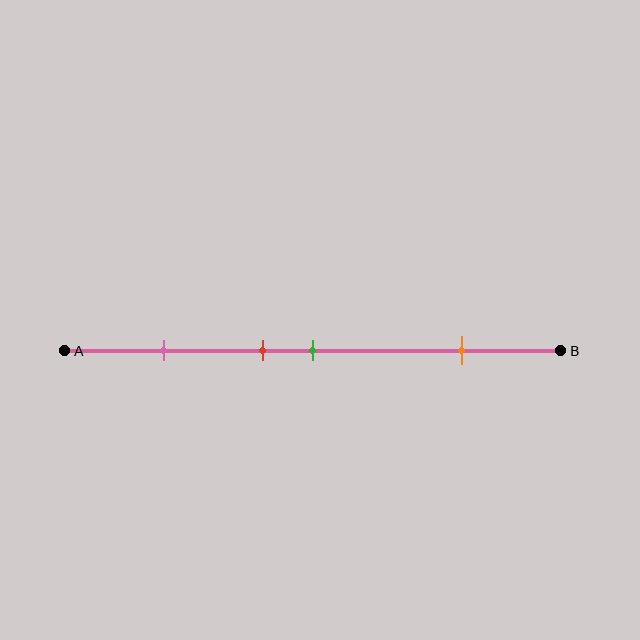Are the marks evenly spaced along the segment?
No, the marks are not evenly spaced.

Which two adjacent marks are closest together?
The red and green marks are the closest adjacent pair.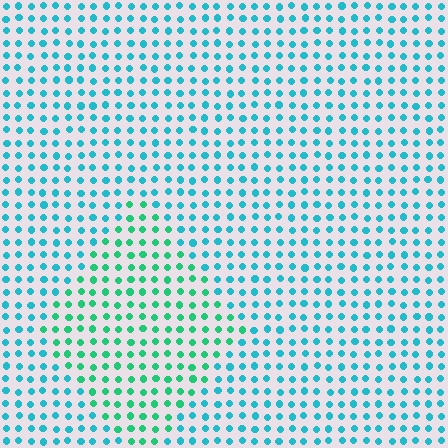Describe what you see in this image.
The image is filled with small cyan elements in a uniform arrangement. A diamond-shaped region is visible where the elements are tinted to a slightly different hue, forming a subtle color boundary.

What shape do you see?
I see a diamond.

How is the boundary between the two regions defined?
The boundary is defined purely by a slight shift in hue (about 35 degrees). Spacing, size, and orientation are identical on both sides.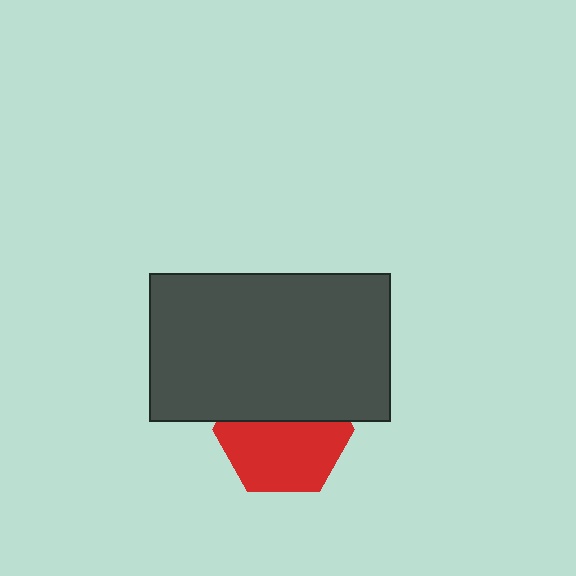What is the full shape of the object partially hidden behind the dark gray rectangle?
The partially hidden object is a red hexagon.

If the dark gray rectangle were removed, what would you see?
You would see the complete red hexagon.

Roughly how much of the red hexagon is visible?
About half of it is visible (roughly 58%).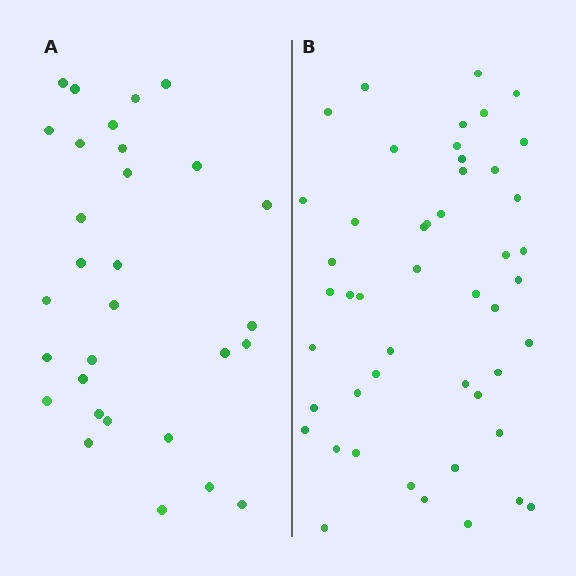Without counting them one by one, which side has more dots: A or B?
Region B (the right region) has more dots.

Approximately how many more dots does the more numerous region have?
Region B has approximately 20 more dots than region A.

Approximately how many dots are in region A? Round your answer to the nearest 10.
About 30 dots.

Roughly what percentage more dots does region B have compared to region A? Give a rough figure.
About 60% more.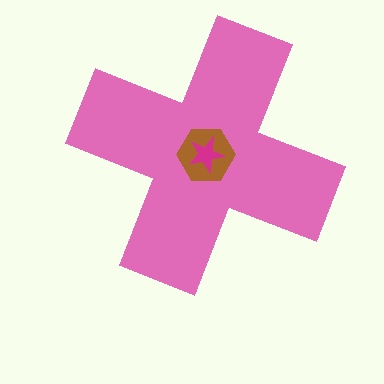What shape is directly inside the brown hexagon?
The magenta star.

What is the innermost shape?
The magenta star.